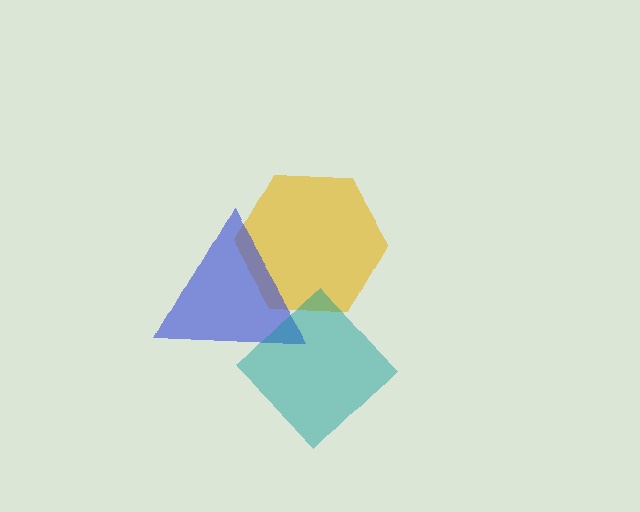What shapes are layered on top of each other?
The layered shapes are: a yellow hexagon, a blue triangle, a teal diamond.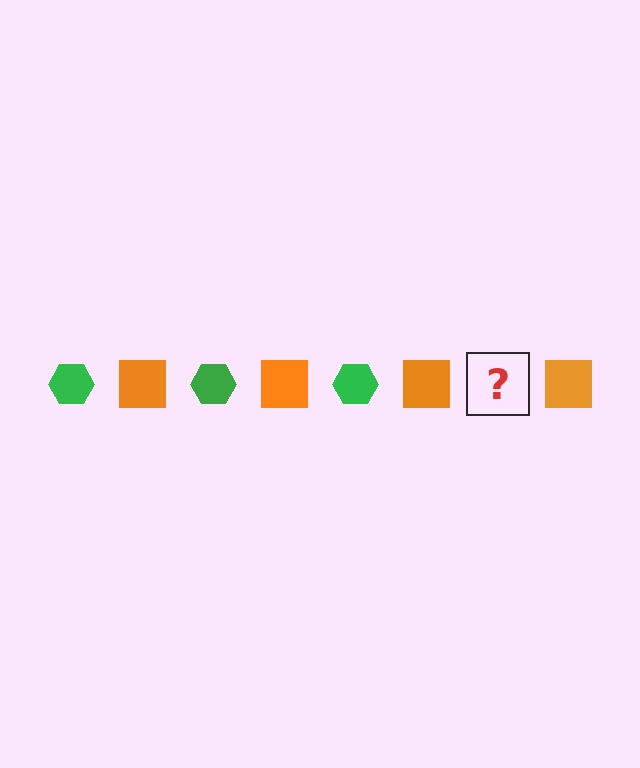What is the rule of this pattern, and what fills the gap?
The rule is that the pattern alternates between green hexagon and orange square. The gap should be filled with a green hexagon.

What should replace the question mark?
The question mark should be replaced with a green hexagon.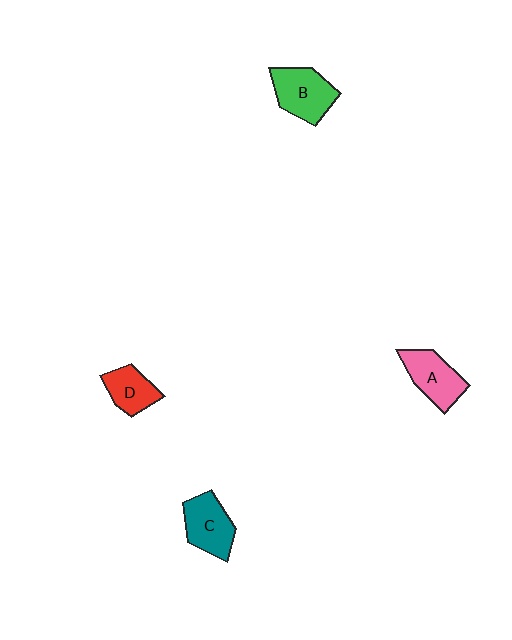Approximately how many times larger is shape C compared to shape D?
Approximately 1.3 times.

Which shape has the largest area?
Shape B (green).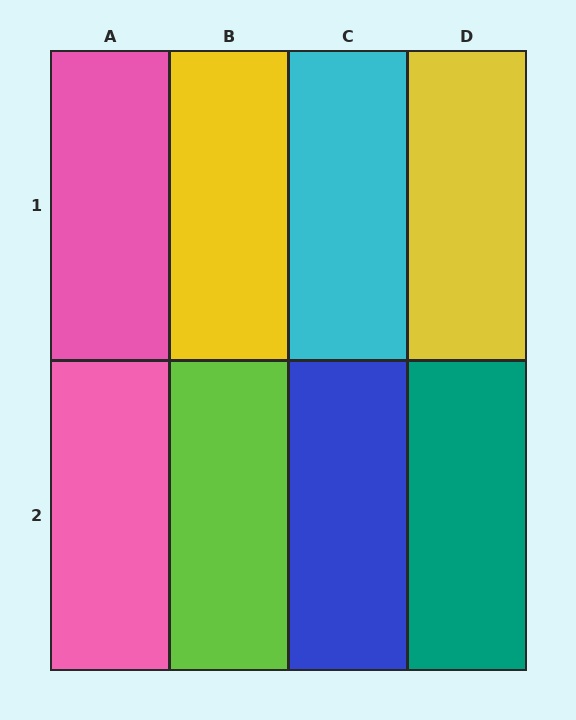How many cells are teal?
1 cell is teal.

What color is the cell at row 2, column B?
Lime.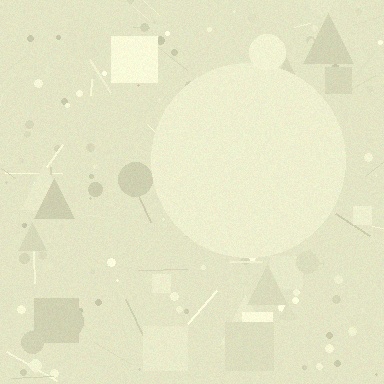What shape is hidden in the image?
A circle is hidden in the image.